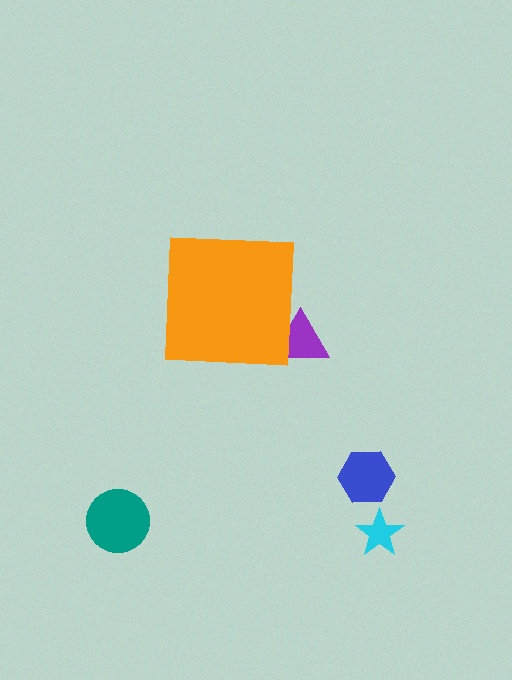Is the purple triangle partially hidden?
Yes, the purple triangle is partially hidden behind the orange square.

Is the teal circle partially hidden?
No, the teal circle is fully visible.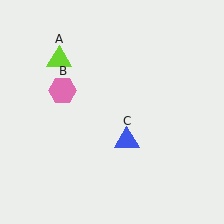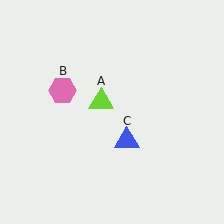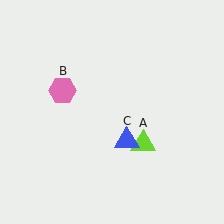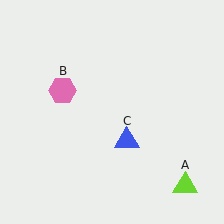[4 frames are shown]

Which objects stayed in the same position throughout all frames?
Pink hexagon (object B) and blue triangle (object C) remained stationary.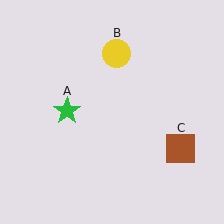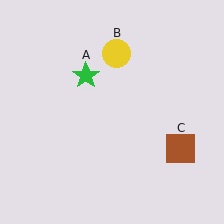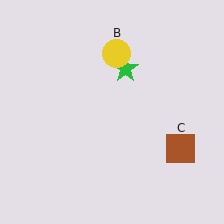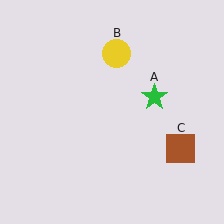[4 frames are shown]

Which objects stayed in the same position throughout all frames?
Yellow circle (object B) and brown square (object C) remained stationary.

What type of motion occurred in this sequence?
The green star (object A) rotated clockwise around the center of the scene.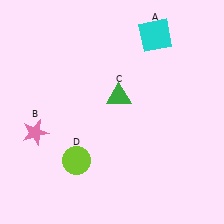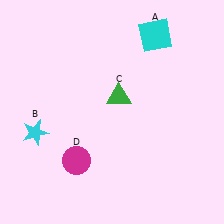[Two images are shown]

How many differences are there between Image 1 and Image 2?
There are 2 differences between the two images.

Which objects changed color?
B changed from pink to cyan. D changed from lime to magenta.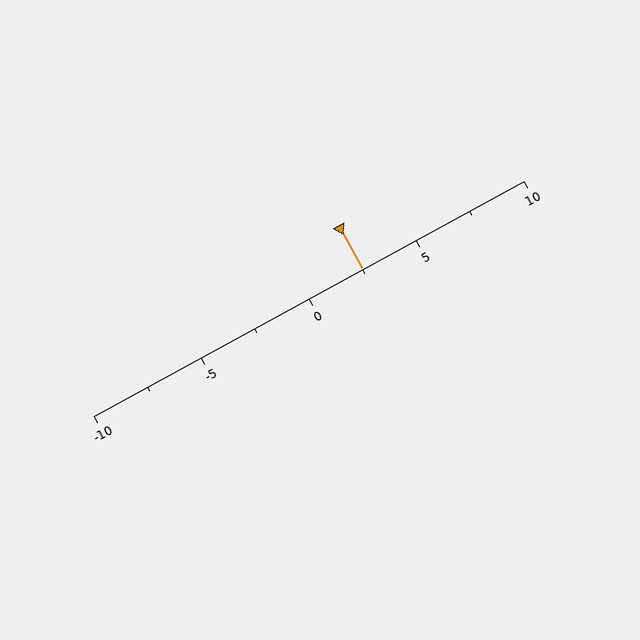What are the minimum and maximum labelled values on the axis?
The axis runs from -10 to 10.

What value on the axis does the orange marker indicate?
The marker indicates approximately 2.5.